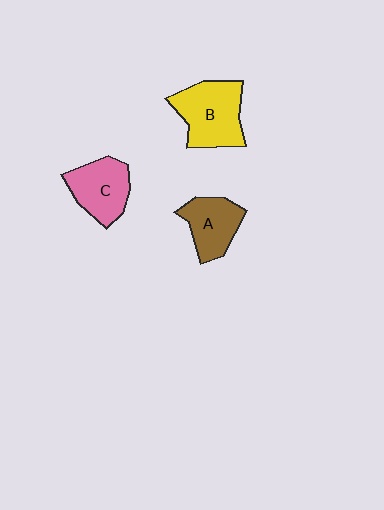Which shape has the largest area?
Shape B (yellow).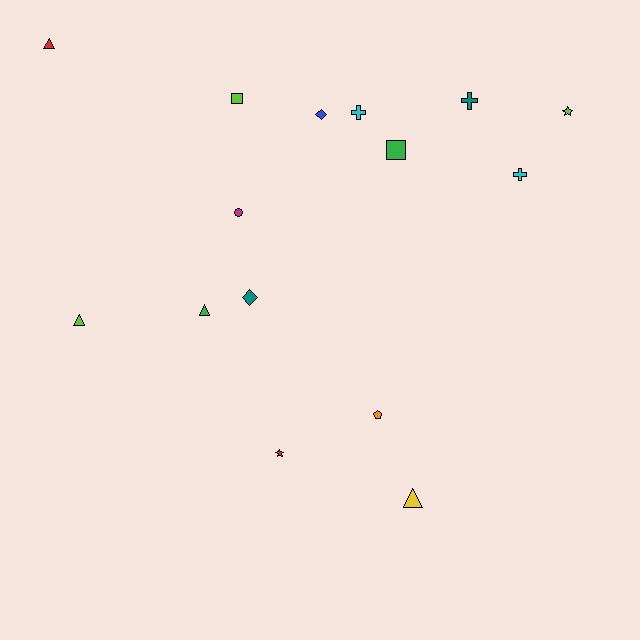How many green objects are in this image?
There are 2 green objects.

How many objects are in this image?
There are 15 objects.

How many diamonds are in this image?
There are 2 diamonds.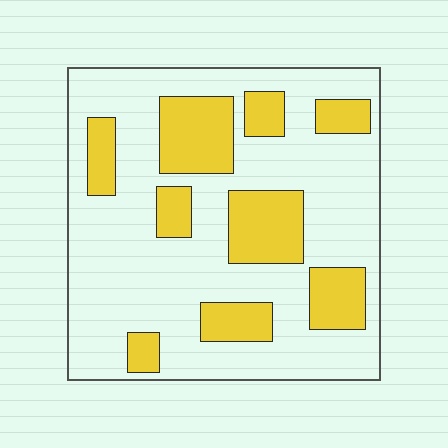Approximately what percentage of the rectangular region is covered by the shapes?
Approximately 30%.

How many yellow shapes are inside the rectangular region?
9.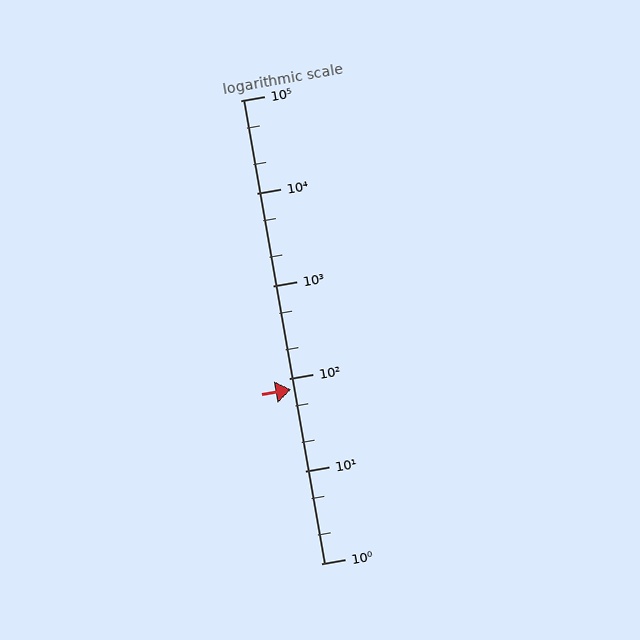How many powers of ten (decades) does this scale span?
The scale spans 5 decades, from 1 to 100000.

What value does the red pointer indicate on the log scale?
The pointer indicates approximately 76.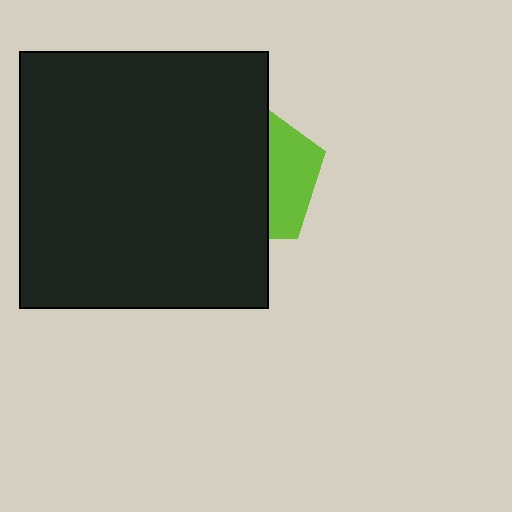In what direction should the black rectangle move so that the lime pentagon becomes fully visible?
The black rectangle should move left. That is the shortest direction to clear the overlap and leave the lime pentagon fully visible.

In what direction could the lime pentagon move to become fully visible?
The lime pentagon could move right. That would shift it out from behind the black rectangle entirely.